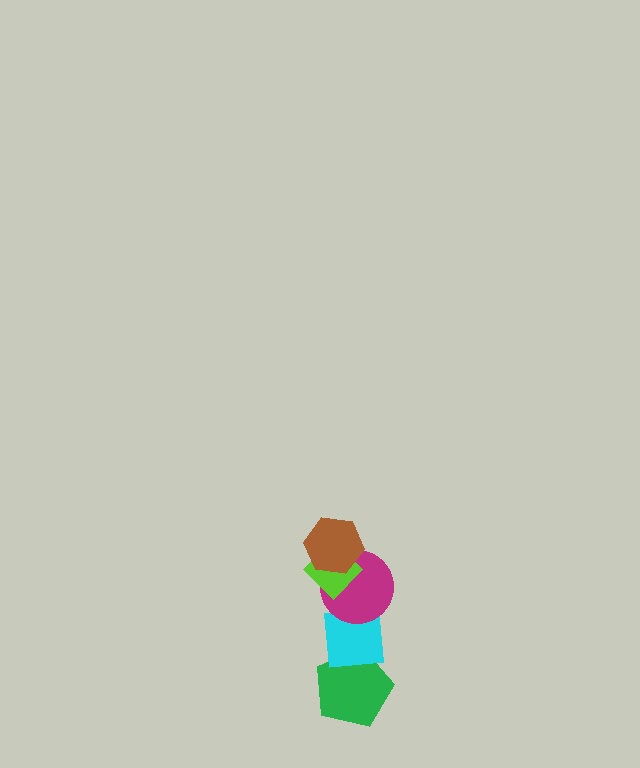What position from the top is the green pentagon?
The green pentagon is 5th from the top.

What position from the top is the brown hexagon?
The brown hexagon is 1st from the top.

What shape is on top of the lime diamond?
The brown hexagon is on top of the lime diamond.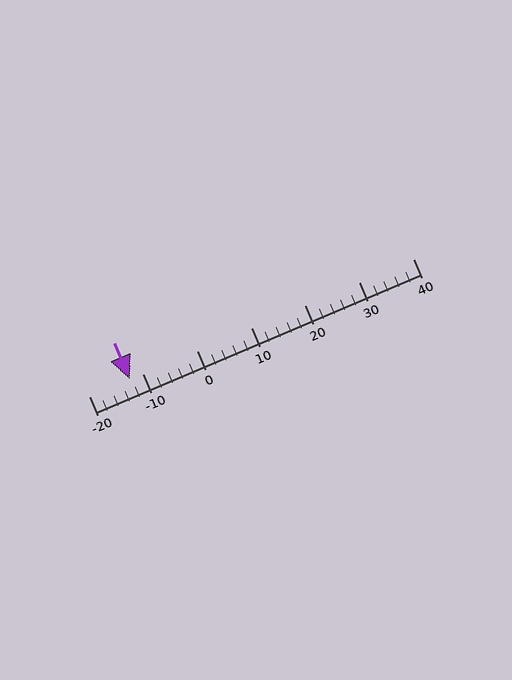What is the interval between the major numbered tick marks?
The major tick marks are spaced 10 units apart.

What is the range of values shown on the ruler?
The ruler shows values from -20 to 40.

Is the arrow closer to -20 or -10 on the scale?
The arrow is closer to -10.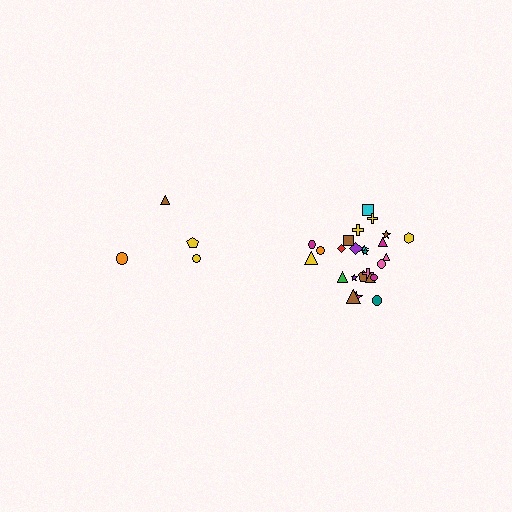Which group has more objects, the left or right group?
The right group.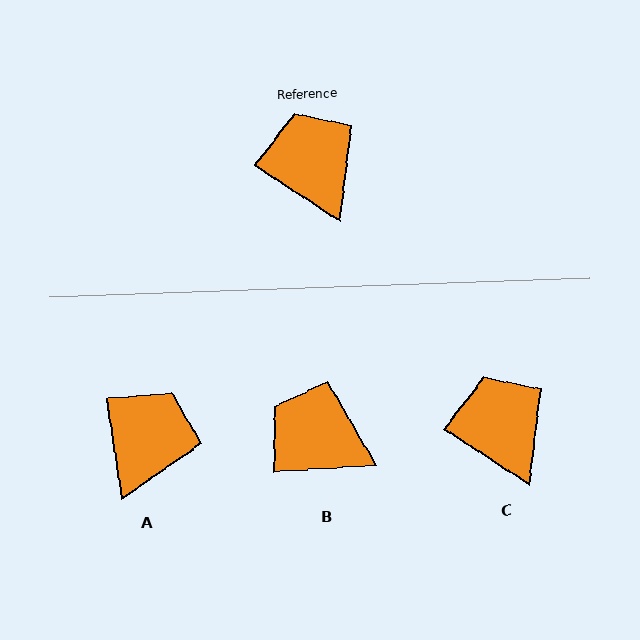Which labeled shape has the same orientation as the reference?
C.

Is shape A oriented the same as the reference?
No, it is off by about 48 degrees.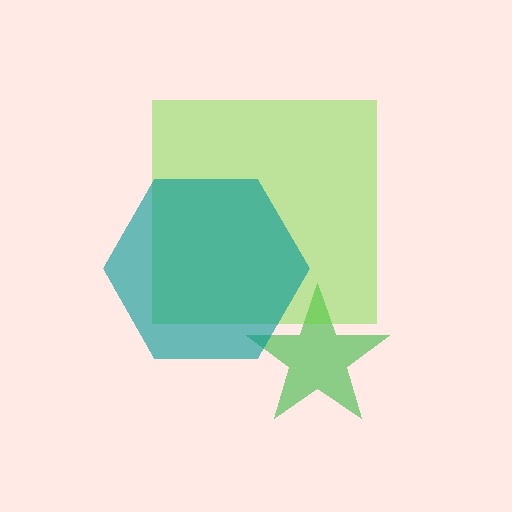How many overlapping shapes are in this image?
There are 3 overlapping shapes in the image.